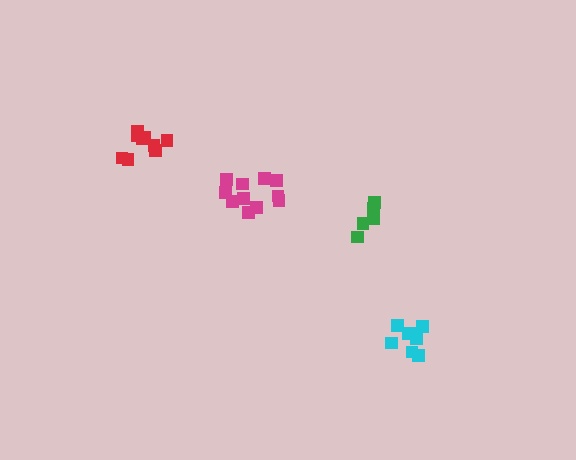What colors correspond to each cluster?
The clusters are colored: cyan, red, magenta, green.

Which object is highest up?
The red cluster is topmost.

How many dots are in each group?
Group 1: 8 dots, Group 2: 9 dots, Group 3: 11 dots, Group 4: 5 dots (33 total).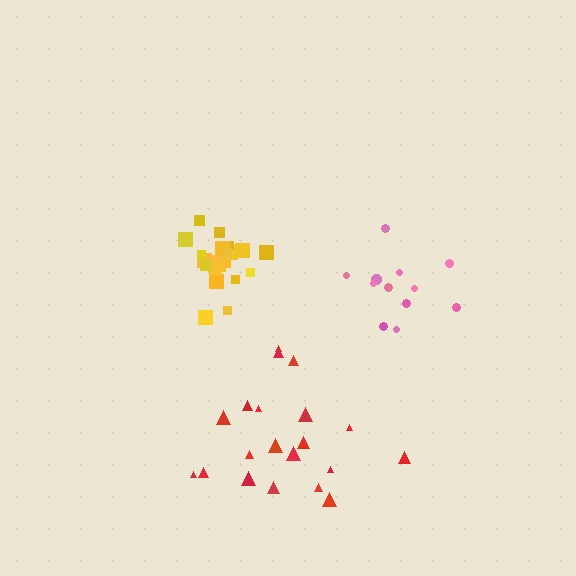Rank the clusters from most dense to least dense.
yellow, red, pink.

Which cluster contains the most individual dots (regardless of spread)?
Yellow (24).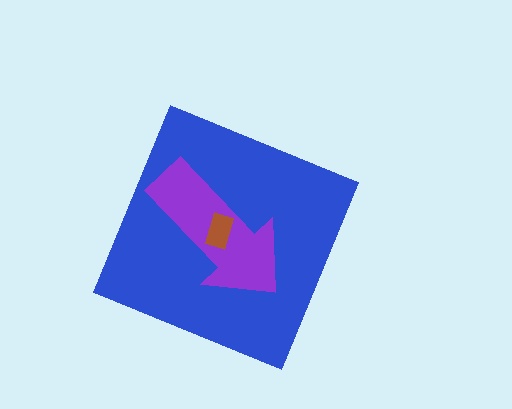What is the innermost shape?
The brown rectangle.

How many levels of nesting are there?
3.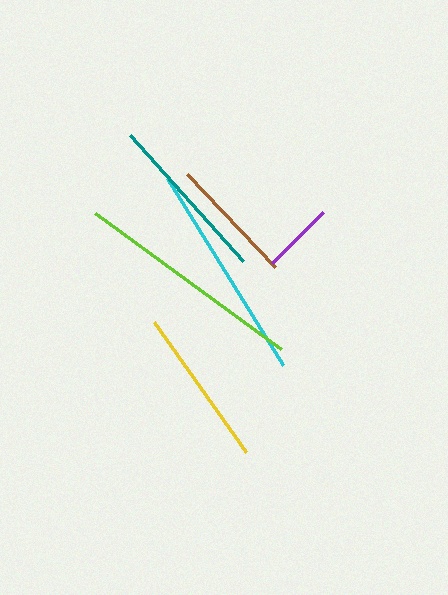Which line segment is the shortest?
The purple line is the shortest at approximately 72 pixels.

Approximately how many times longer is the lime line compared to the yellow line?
The lime line is approximately 1.4 times the length of the yellow line.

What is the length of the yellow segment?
The yellow segment is approximately 160 pixels long.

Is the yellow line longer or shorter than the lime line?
The lime line is longer than the yellow line.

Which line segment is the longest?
The lime line is the longest at approximately 231 pixels.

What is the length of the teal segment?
The teal segment is approximately 170 pixels long.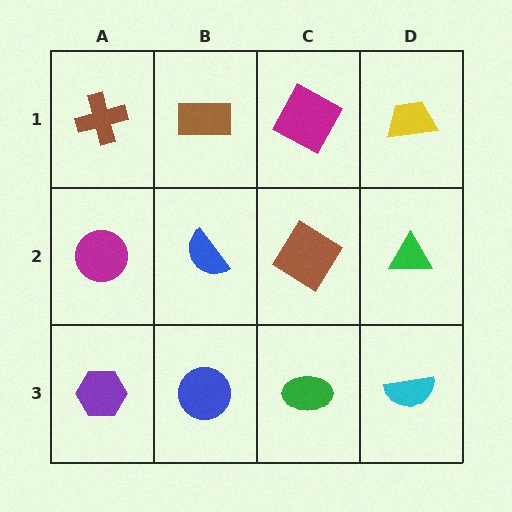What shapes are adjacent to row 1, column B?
A blue semicircle (row 2, column B), a brown cross (row 1, column A), a magenta square (row 1, column C).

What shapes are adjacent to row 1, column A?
A magenta circle (row 2, column A), a brown rectangle (row 1, column B).